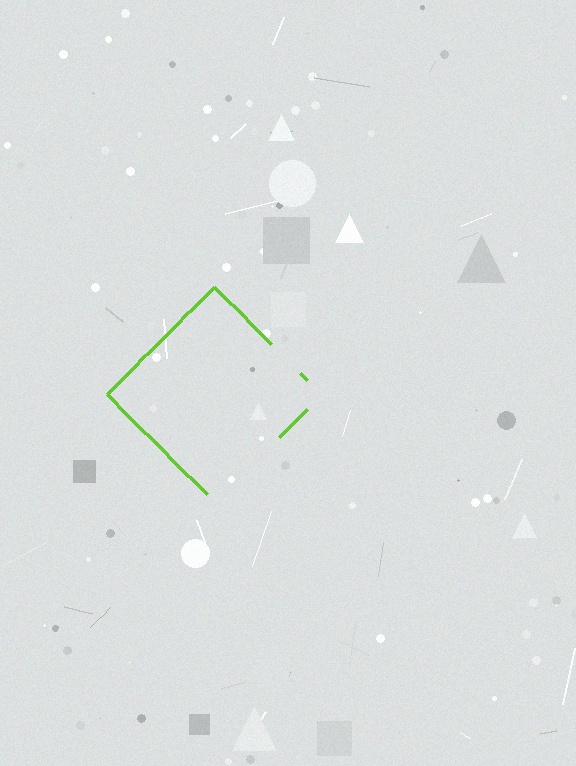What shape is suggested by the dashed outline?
The dashed outline suggests a diamond.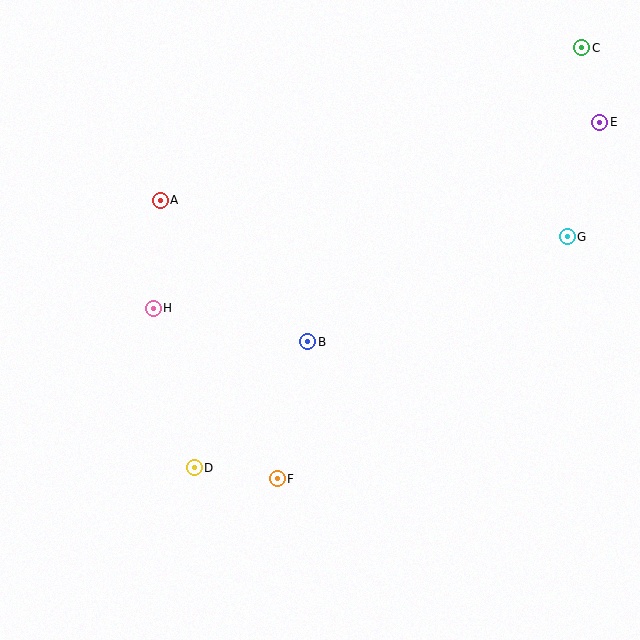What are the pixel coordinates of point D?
Point D is at (194, 468).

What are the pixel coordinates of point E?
Point E is at (600, 122).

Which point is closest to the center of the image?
Point B at (308, 342) is closest to the center.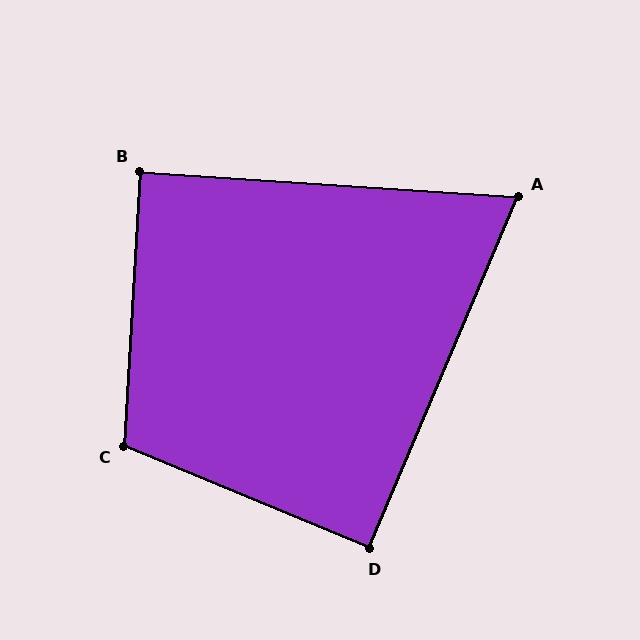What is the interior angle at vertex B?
Approximately 90 degrees (approximately right).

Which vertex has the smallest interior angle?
A, at approximately 71 degrees.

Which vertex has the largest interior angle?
C, at approximately 109 degrees.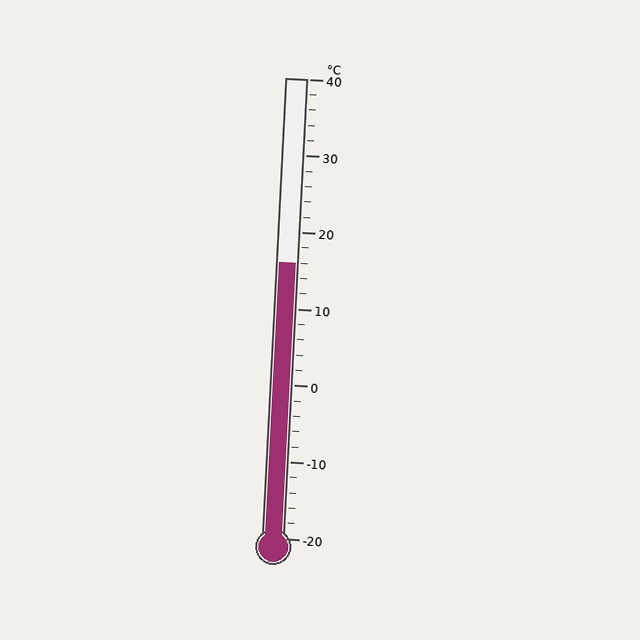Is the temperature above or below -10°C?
The temperature is above -10°C.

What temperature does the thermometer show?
The thermometer shows approximately 16°C.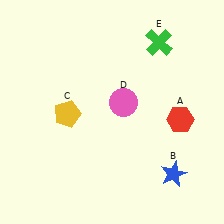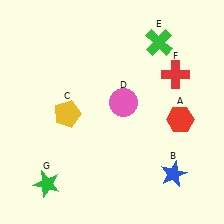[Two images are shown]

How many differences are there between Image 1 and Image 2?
There are 2 differences between the two images.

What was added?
A red cross (F), a green star (G) were added in Image 2.